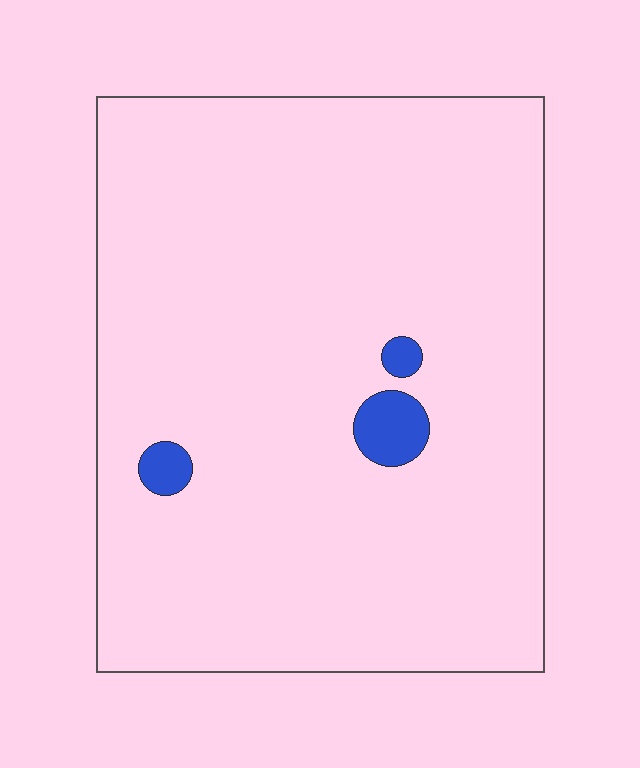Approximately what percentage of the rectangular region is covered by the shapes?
Approximately 5%.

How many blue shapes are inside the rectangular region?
3.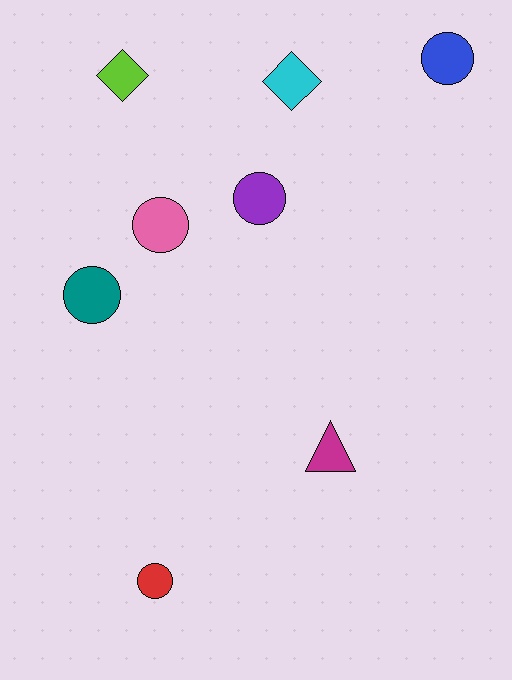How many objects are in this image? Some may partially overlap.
There are 8 objects.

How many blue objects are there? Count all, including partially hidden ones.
There is 1 blue object.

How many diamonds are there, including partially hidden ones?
There are 2 diamonds.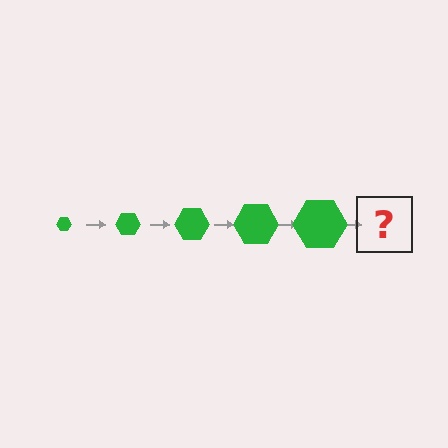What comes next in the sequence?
The next element should be a green hexagon, larger than the previous one.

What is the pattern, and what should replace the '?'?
The pattern is that the hexagon gets progressively larger each step. The '?' should be a green hexagon, larger than the previous one.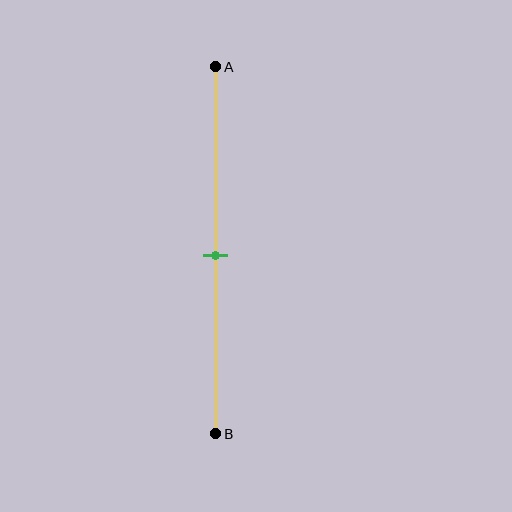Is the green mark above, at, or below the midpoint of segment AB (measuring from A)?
The green mark is approximately at the midpoint of segment AB.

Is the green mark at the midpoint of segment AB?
Yes, the mark is approximately at the midpoint.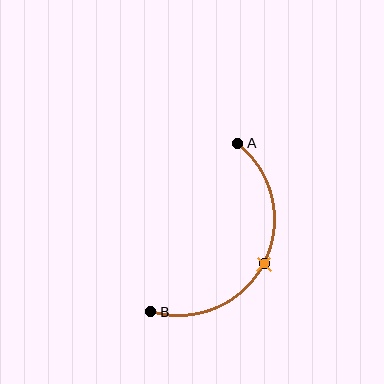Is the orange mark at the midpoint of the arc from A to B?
Yes. The orange mark lies on the arc at equal arc-length from both A and B — it is the arc midpoint.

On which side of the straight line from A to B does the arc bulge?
The arc bulges to the right of the straight line connecting A and B.